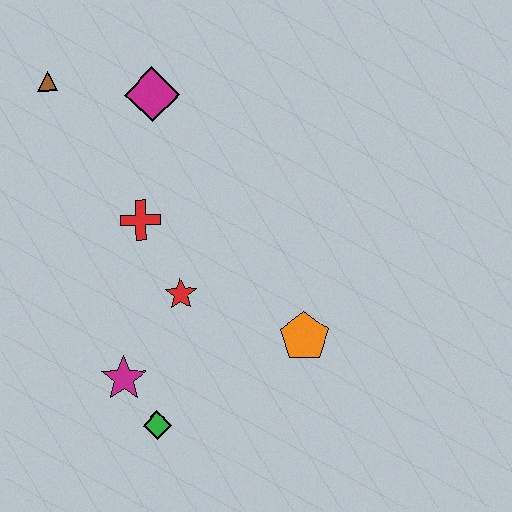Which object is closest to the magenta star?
The green diamond is closest to the magenta star.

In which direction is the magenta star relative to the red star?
The magenta star is below the red star.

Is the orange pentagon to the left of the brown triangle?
No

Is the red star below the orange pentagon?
No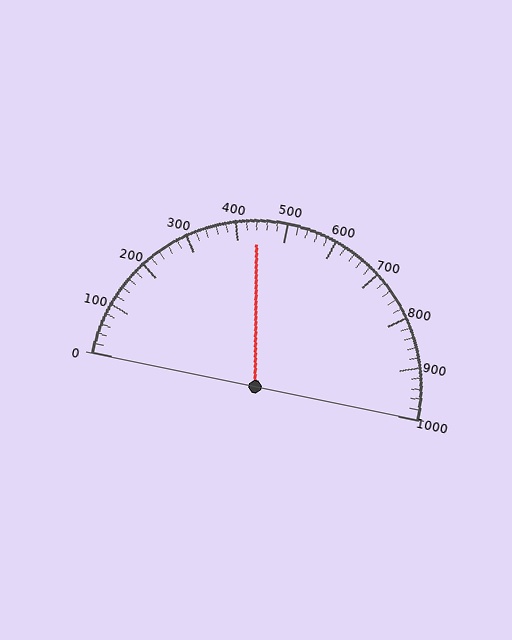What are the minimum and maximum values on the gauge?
The gauge ranges from 0 to 1000.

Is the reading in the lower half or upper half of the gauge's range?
The reading is in the lower half of the range (0 to 1000).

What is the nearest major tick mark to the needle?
The nearest major tick mark is 400.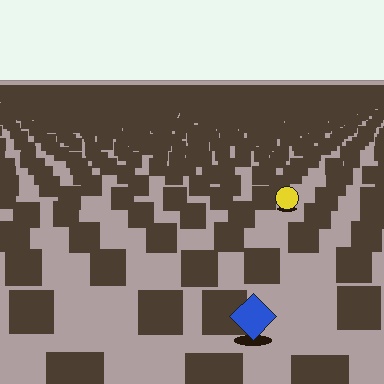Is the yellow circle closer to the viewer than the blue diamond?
No. The blue diamond is closer — you can tell from the texture gradient: the ground texture is coarser near it.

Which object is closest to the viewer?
The blue diamond is closest. The texture marks near it are larger and more spread out.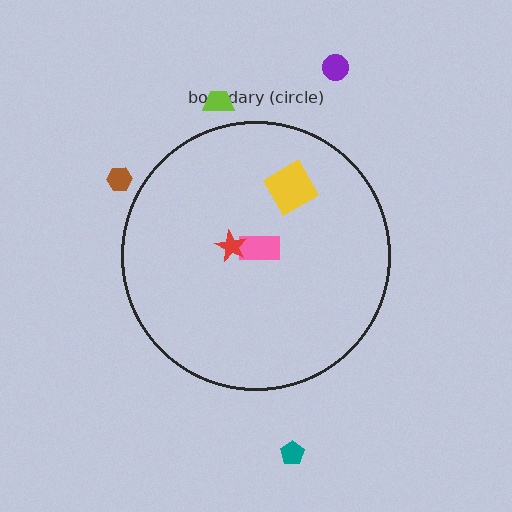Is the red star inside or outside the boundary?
Inside.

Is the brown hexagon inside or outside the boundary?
Outside.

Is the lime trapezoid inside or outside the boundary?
Outside.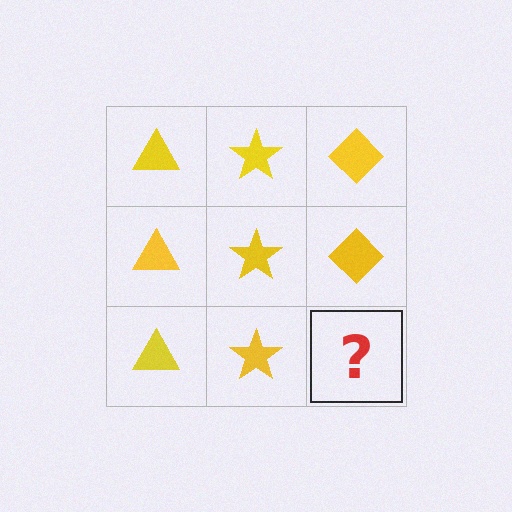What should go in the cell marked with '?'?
The missing cell should contain a yellow diamond.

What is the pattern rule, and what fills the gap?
The rule is that each column has a consistent shape. The gap should be filled with a yellow diamond.